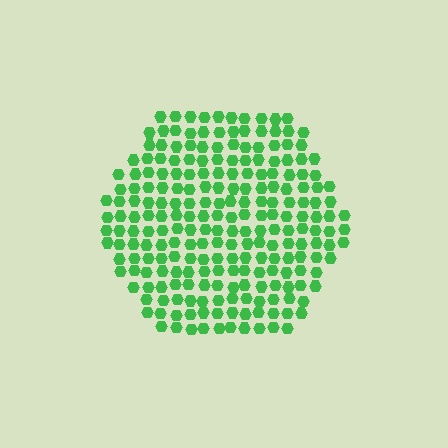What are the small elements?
The small elements are hexagons.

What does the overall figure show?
The overall figure shows a hexagon.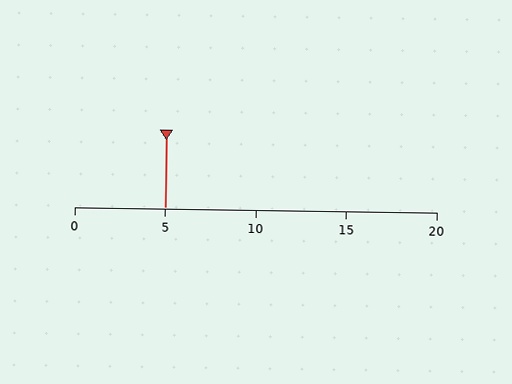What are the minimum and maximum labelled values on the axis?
The axis runs from 0 to 20.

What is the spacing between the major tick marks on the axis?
The major ticks are spaced 5 apart.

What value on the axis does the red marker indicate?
The marker indicates approximately 5.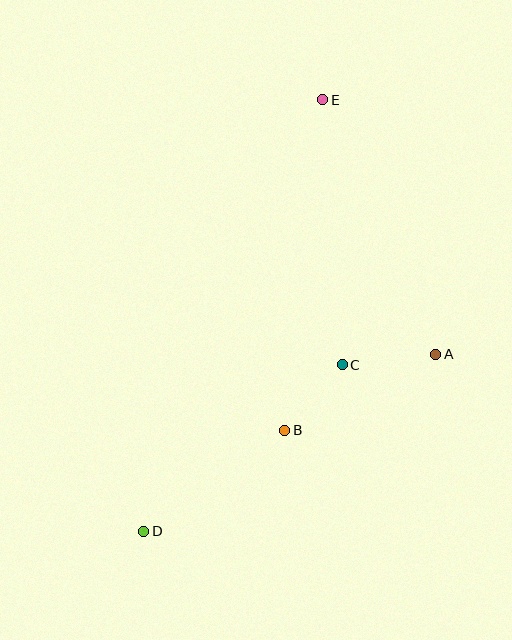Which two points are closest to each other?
Points B and C are closest to each other.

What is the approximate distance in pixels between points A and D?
The distance between A and D is approximately 341 pixels.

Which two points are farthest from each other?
Points D and E are farthest from each other.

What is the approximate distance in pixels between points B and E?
The distance between B and E is approximately 333 pixels.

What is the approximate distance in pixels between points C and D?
The distance between C and D is approximately 259 pixels.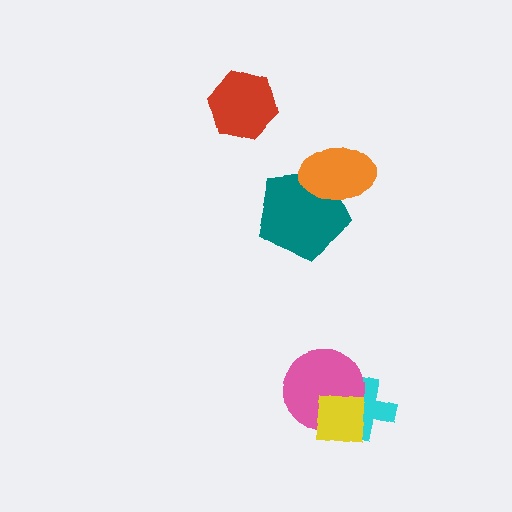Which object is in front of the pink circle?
The yellow square is in front of the pink circle.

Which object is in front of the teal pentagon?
The orange ellipse is in front of the teal pentagon.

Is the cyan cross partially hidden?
Yes, it is partially covered by another shape.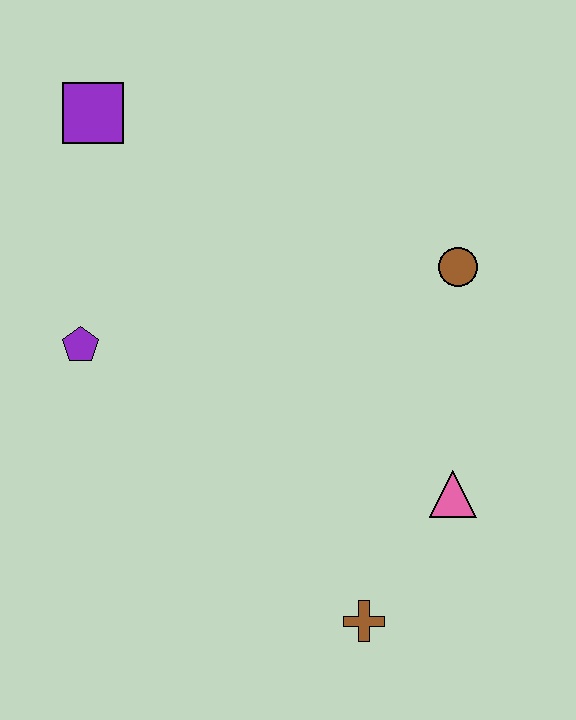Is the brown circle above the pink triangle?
Yes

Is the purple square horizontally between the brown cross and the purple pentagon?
Yes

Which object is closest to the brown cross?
The pink triangle is closest to the brown cross.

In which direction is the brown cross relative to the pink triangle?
The brown cross is below the pink triangle.